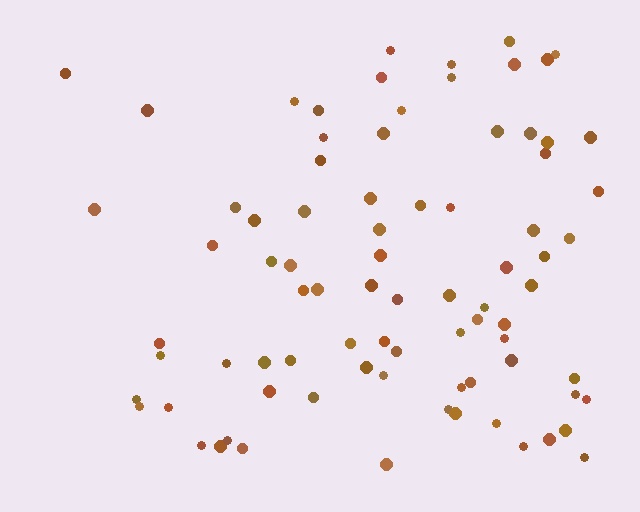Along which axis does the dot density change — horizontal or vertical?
Horizontal.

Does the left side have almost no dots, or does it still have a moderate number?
Still a moderate number, just noticeably fewer than the right.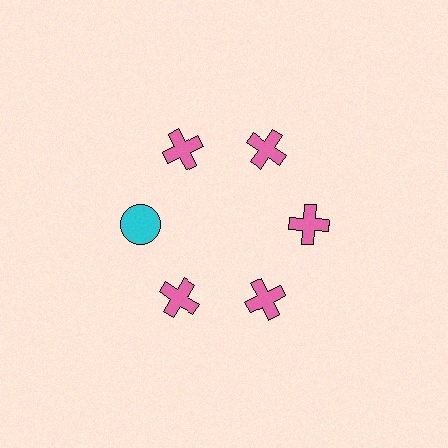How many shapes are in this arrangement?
There are 6 shapes arranged in a ring pattern.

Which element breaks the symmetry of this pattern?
The cyan circle at roughly the 9 o'clock position breaks the symmetry. All other shapes are pink crosses.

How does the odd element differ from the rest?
It differs in both color (cyan instead of pink) and shape (circle instead of cross).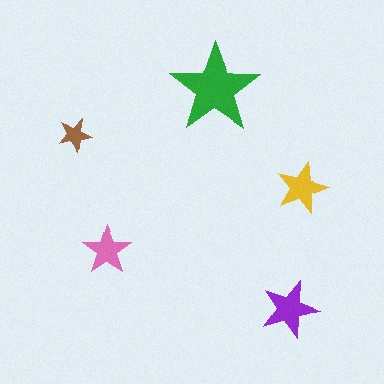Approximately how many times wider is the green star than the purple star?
About 1.5 times wider.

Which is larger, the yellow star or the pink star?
The yellow one.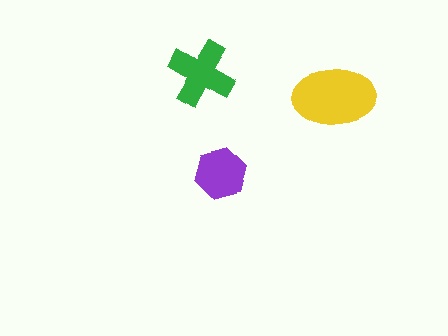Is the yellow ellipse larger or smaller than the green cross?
Larger.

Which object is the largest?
The yellow ellipse.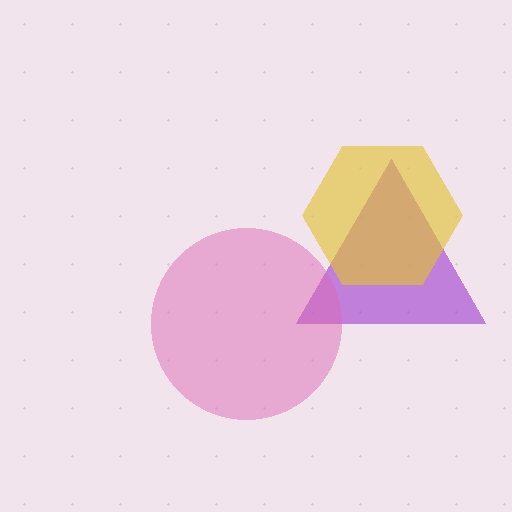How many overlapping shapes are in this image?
There are 3 overlapping shapes in the image.